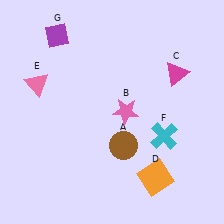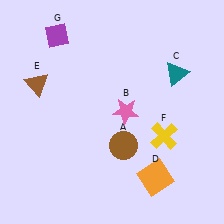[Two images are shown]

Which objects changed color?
C changed from magenta to teal. E changed from pink to brown. F changed from cyan to yellow.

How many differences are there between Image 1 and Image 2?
There are 3 differences between the two images.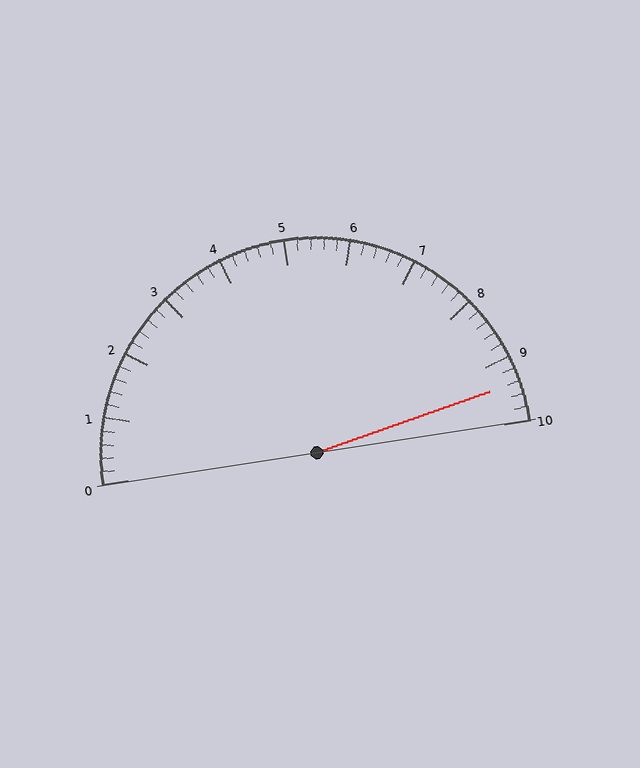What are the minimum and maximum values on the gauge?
The gauge ranges from 0 to 10.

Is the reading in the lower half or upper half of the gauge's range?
The reading is in the upper half of the range (0 to 10).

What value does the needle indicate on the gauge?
The needle indicates approximately 9.4.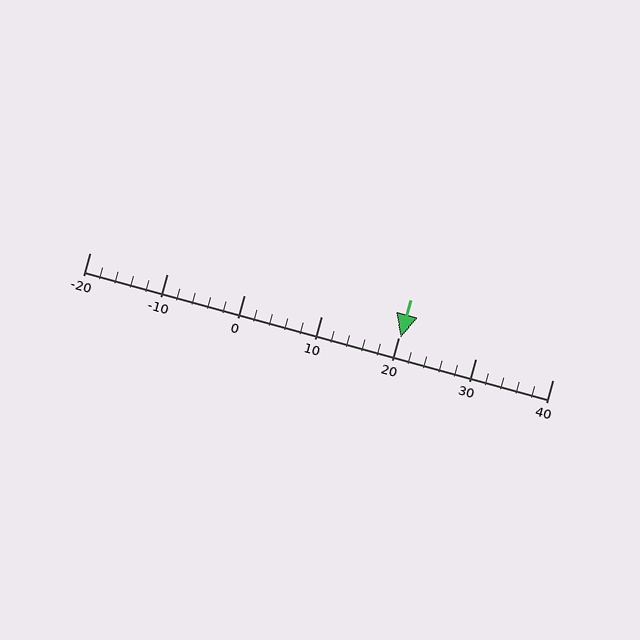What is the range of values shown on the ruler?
The ruler shows values from -20 to 40.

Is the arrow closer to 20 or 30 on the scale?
The arrow is closer to 20.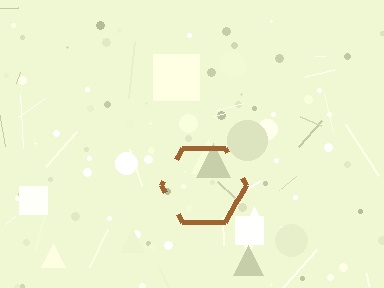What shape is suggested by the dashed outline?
The dashed outline suggests a hexagon.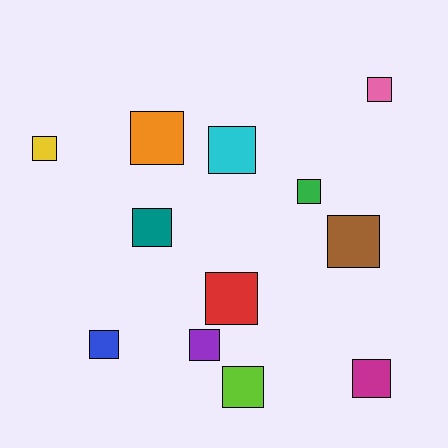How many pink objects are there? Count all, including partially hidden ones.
There is 1 pink object.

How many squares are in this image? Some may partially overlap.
There are 12 squares.